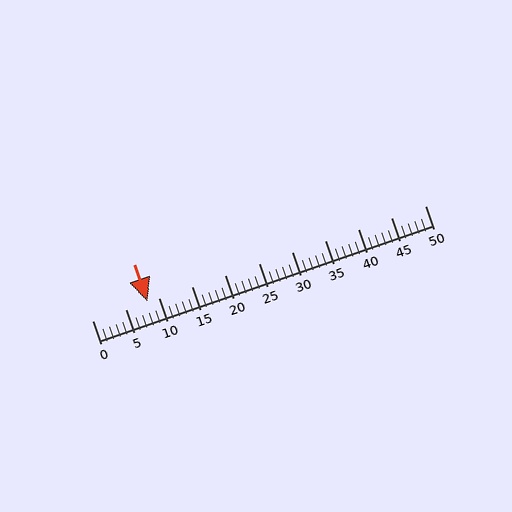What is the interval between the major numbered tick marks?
The major tick marks are spaced 5 units apart.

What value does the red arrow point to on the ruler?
The red arrow points to approximately 8.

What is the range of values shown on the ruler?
The ruler shows values from 0 to 50.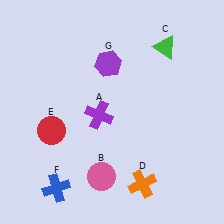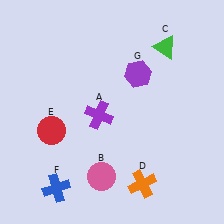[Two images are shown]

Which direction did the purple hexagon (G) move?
The purple hexagon (G) moved right.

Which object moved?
The purple hexagon (G) moved right.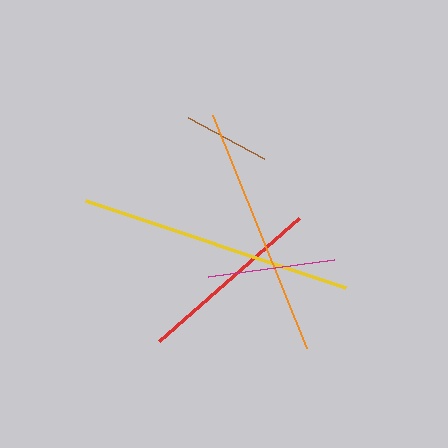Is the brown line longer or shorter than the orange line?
The orange line is longer than the brown line.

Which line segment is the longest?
The yellow line is the longest at approximately 274 pixels.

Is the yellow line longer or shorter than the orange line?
The yellow line is longer than the orange line.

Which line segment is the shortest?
The brown line is the shortest at approximately 86 pixels.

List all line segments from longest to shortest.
From longest to shortest: yellow, orange, red, magenta, brown.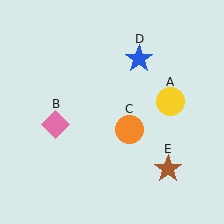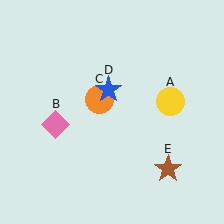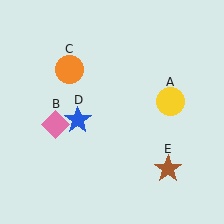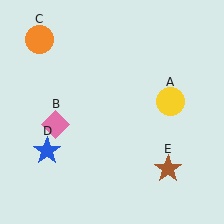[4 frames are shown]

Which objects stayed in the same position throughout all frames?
Yellow circle (object A) and pink diamond (object B) and brown star (object E) remained stationary.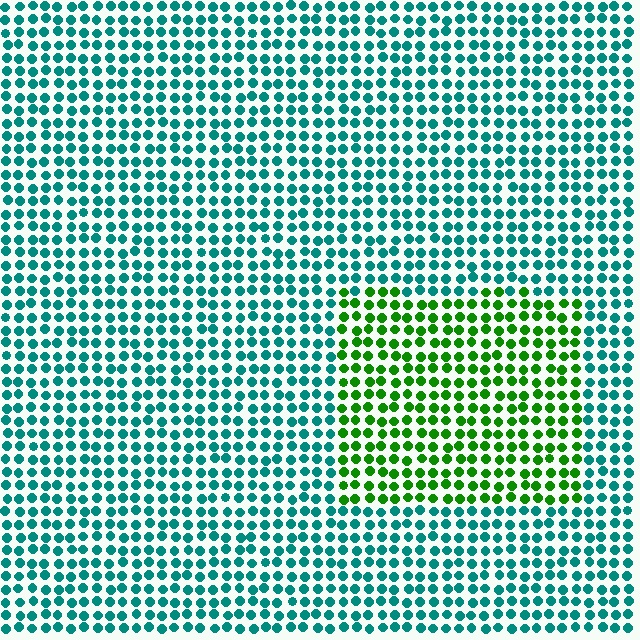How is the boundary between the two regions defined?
The boundary is defined purely by a slight shift in hue (about 59 degrees). Spacing, size, and orientation are identical on both sides.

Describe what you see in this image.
The image is filled with small teal elements in a uniform arrangement. A rectangle-shaped region is visible where the elements are tinted to a slightly different hue, forming a subtle color boundary.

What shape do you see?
I see a rectangle.